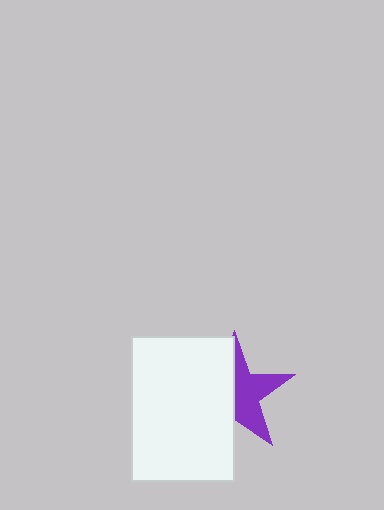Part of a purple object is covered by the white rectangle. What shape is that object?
It is a star.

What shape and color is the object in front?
The object in front is a white rectangle.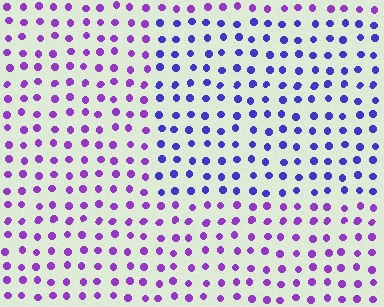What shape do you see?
I see a rectangle.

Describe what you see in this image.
The image is filled with small purple elements in a uniform arrangement. A rectangle-shaped region is visible where the elements are tinted to a slightly different hue, forming a subtle color boundary.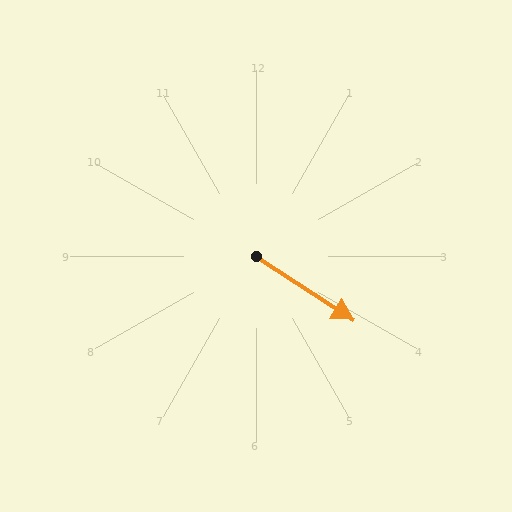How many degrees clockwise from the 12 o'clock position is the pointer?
Approximately 123 degrees.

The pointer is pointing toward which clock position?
Roughly 4 o'clock.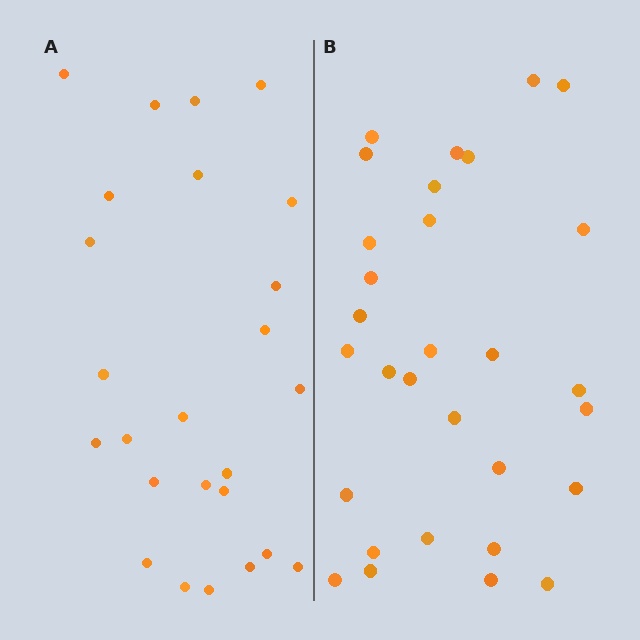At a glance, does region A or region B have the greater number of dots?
Region B (the right region) has more dots.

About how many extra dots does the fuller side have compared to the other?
Region B has about 5 more dots than region A.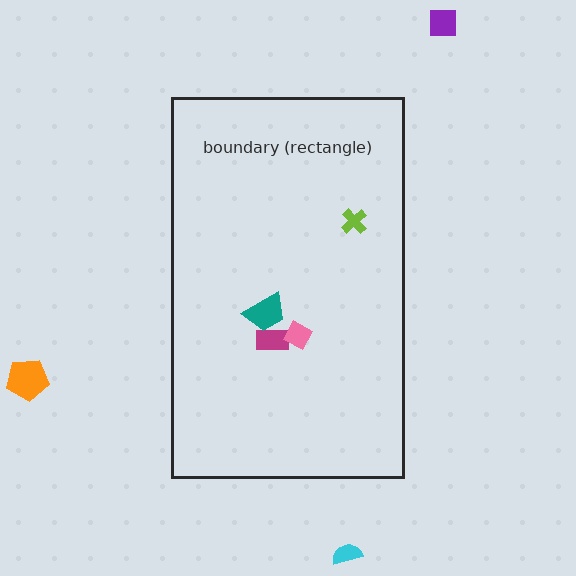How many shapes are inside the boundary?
4 inside, 3 outside.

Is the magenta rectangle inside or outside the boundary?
Inside.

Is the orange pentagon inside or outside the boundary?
Outside.